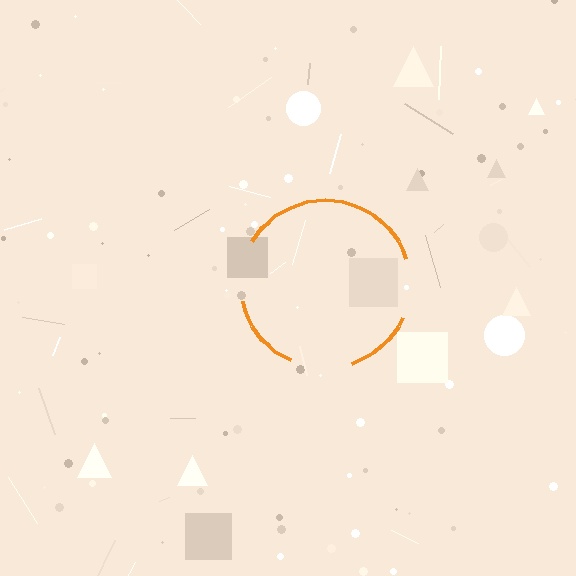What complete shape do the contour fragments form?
The contour fragments form a circle.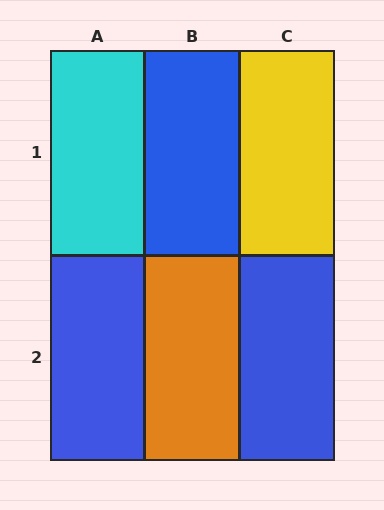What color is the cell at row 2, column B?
Orange.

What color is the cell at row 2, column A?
Blue.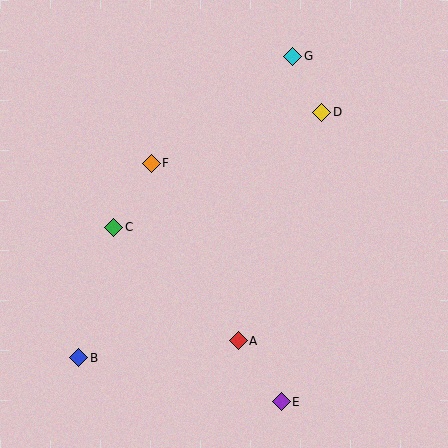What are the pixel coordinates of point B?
Point B is at (79, 358).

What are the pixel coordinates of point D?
Point D is at (322, 112).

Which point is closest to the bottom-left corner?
Point B is closest to the bottom-left corner.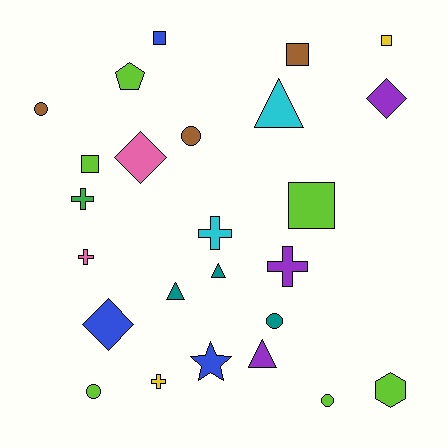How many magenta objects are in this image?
There are no magenta objects.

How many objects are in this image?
There are 25 objects.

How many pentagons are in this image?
There is 1 pentagon.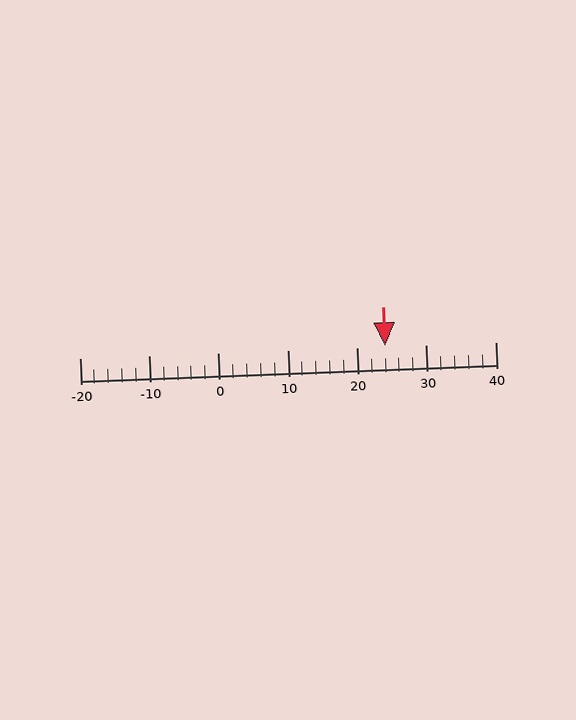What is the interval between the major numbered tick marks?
The major tick marks are spaced 10 units apart.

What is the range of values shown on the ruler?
The ruler shows values from -20 to 40.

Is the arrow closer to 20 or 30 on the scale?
The arrow is closer to 20.